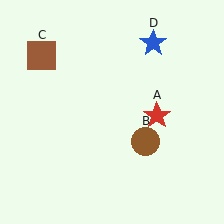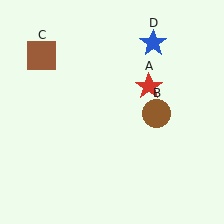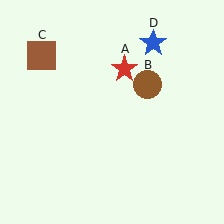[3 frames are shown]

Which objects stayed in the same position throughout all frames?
Brown square (object C) and blue star (object D) remained stationary.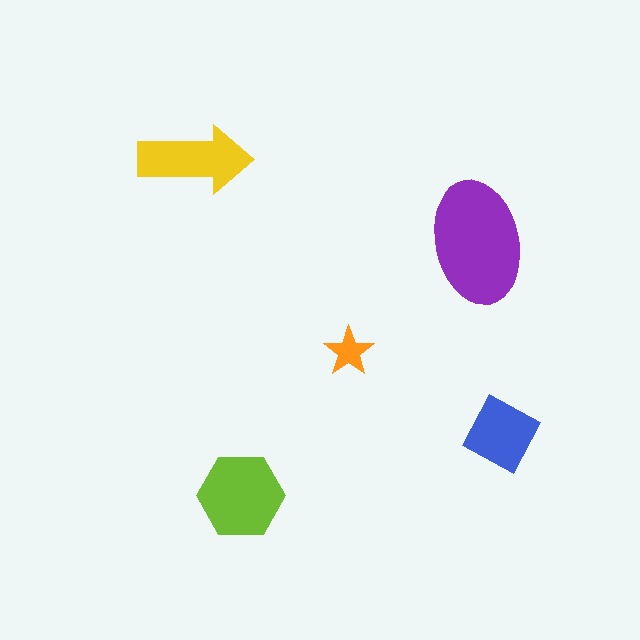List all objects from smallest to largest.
The orange star, the blue square, the yellow arrow, the lime hexagon, the purple ellipse.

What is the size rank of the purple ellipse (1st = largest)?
1st.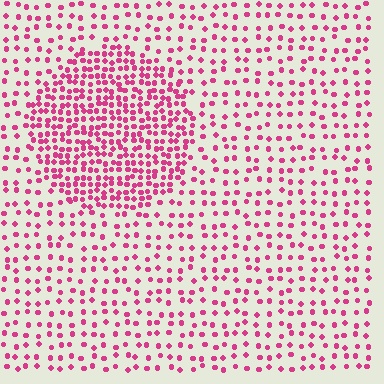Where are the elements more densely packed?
The elements are more densely packed inside the circle boundary.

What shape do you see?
I see a circle.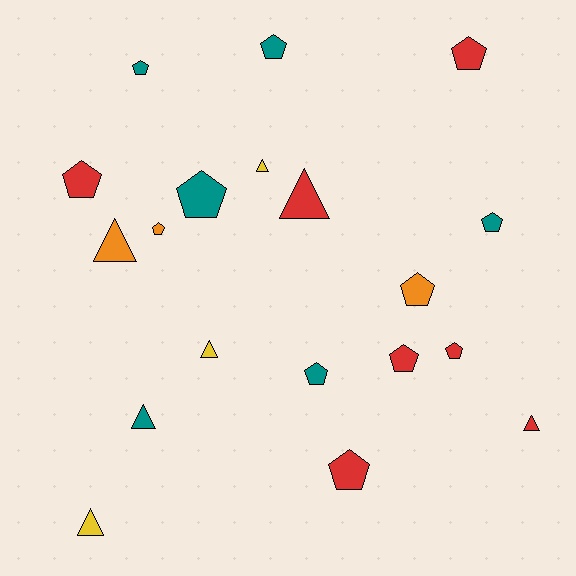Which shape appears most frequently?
Pentagon, with 12 objects.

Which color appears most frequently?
Red, with 7 objects.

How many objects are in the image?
There are 19 objects.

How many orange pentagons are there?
There are 2 orange pentagons.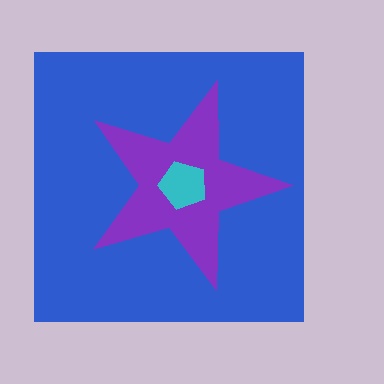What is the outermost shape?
The blue square.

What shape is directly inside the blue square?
The purple star.